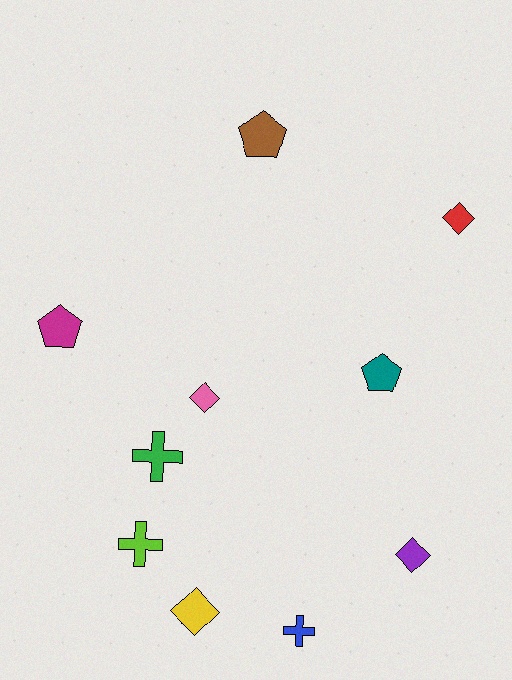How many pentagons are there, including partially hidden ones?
There are 3 pentagons.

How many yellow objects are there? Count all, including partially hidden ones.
There is 1 yellow object.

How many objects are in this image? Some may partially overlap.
There are 10 objects.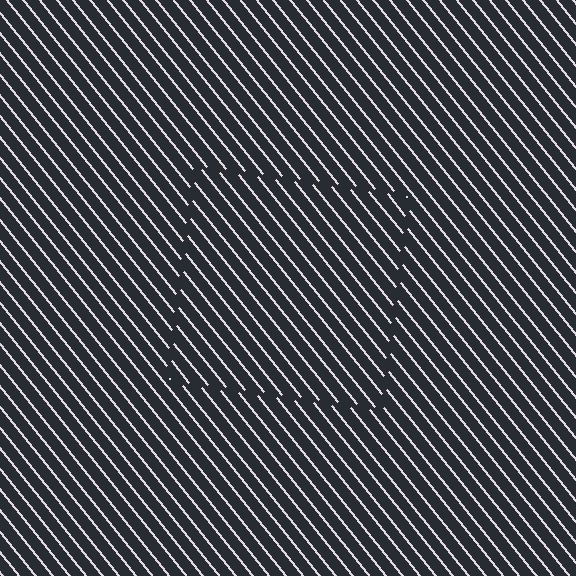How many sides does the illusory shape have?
4 sides — the line-ends trace a square.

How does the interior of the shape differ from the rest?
The interior of the shape contains the same grating, shifted by half a period — the contour is defined by the phase discontinuity where line-ends from the inner and outer gratings abut.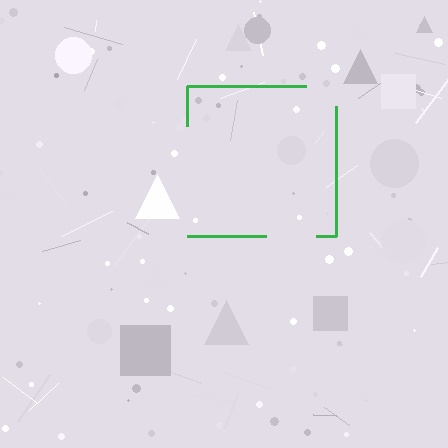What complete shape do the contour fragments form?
The contour fragments form a square.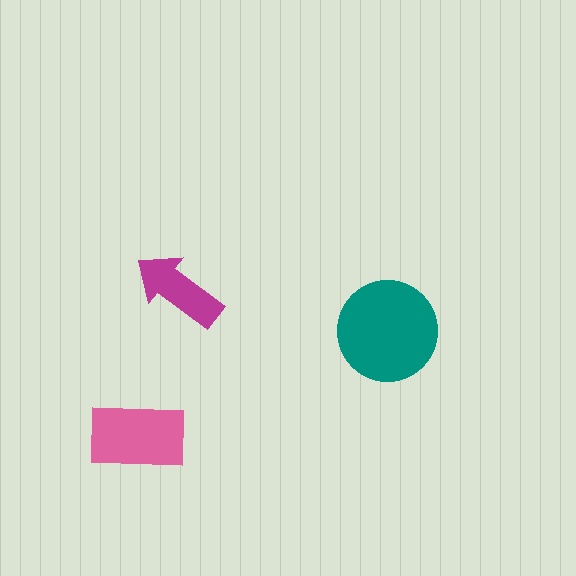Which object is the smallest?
The magenta arrow.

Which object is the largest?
The teal circle.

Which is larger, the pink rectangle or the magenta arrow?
The pink rectangle.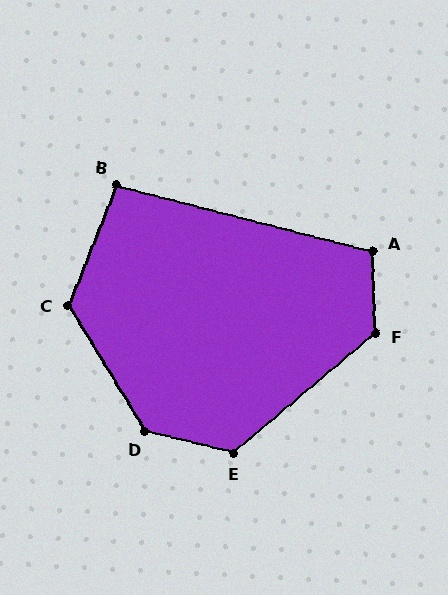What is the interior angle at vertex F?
Approximately 128 degrees (obtuse).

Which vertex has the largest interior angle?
D, at approximately 135 degrees.